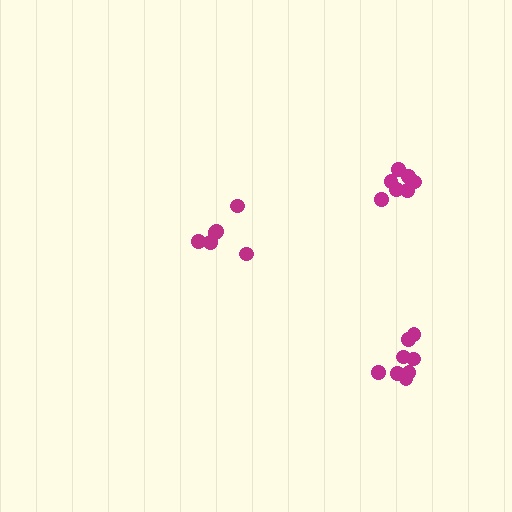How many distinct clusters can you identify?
There are 3 distinct clusters.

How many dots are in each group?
Group 1: 6 dots, Group 2: 7 dots, Group 3: 8 dots (21 total).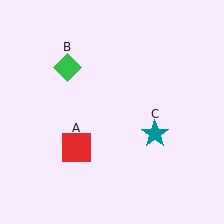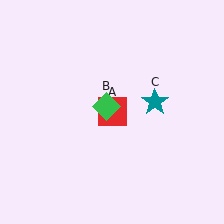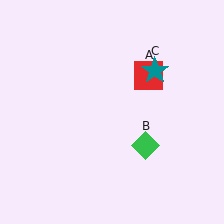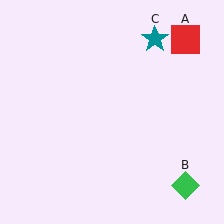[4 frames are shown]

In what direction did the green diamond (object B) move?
The green diamond (object B) moved down and to the right.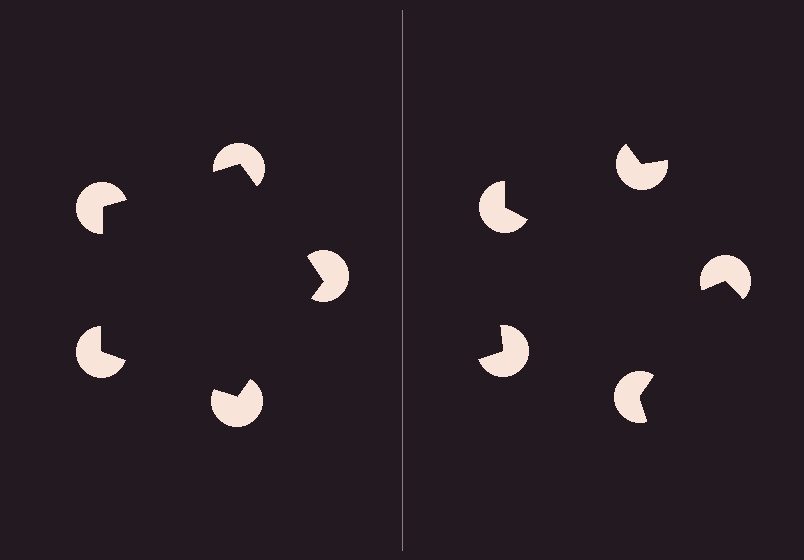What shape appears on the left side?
An illusory pentagon.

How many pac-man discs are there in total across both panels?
10 — 5 on each side.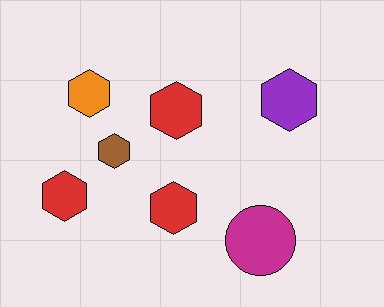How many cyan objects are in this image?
There are no cyan objects.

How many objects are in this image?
There are 7 objects.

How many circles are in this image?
There is 1 circle.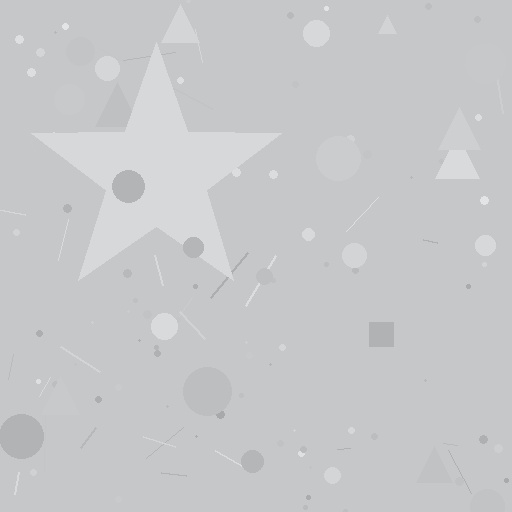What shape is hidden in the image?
A star is hidden in the image.